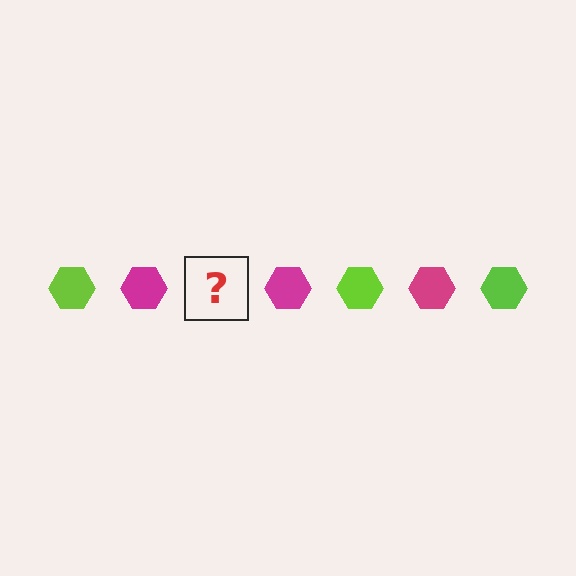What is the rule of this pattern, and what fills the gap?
The rule is that the pattern cycles through lime, magenta hexagons. The gap should be filled with a lime hexagon.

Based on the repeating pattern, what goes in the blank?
The blank should be a lime hexagon.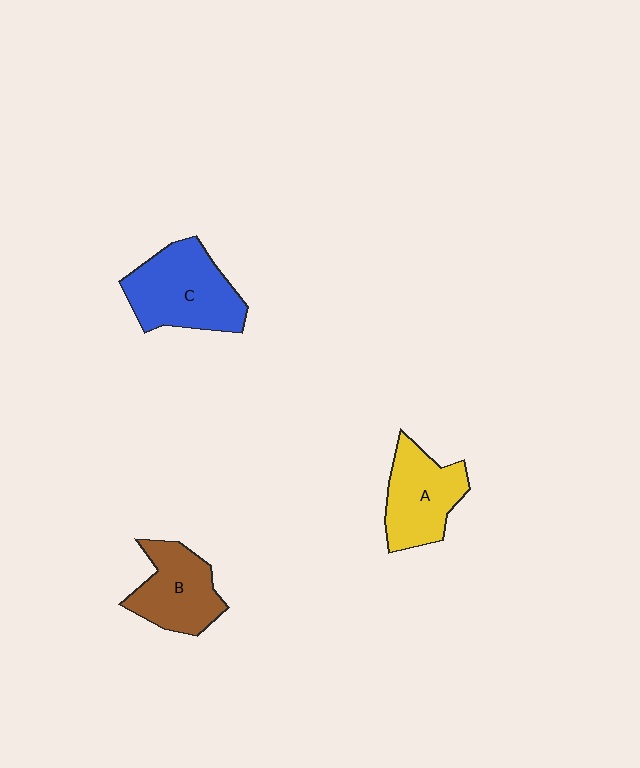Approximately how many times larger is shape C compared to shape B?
Approximately 1.3 times.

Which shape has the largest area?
Shape C (blue).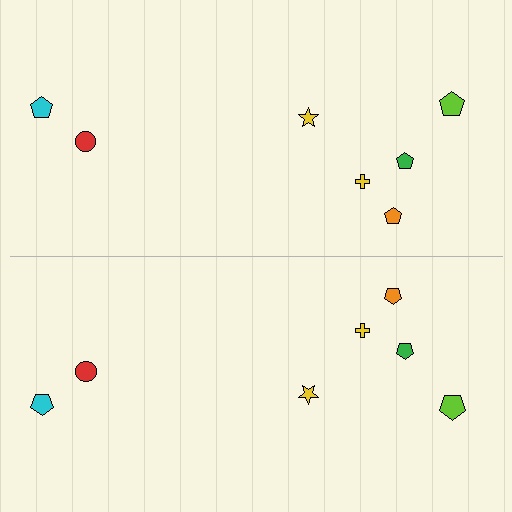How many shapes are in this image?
There are 14 shapes in this image.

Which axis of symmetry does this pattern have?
The pattern has a horizontal axis of symmetry running through the center of the image.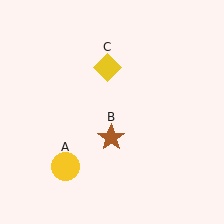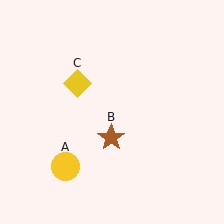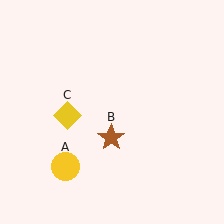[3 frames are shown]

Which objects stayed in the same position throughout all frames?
Yellow circle (object A) and brown star (object B) remained stationary.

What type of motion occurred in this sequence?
The yellow diamond (object C) rotated counterclockwise around the center of the scene.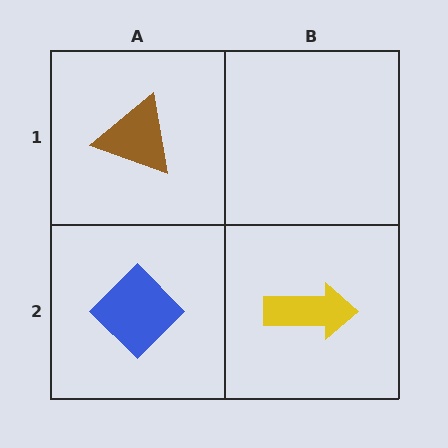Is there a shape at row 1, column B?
No, that cell is empty.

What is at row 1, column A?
A brown triangle.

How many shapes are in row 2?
2 shapes.